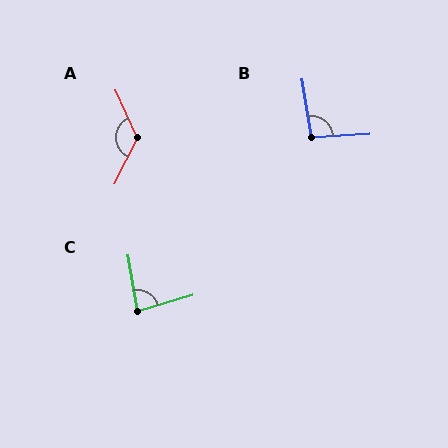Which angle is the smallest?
C, at approximately 83 degrees.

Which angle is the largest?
A, at approximately 129 degrees.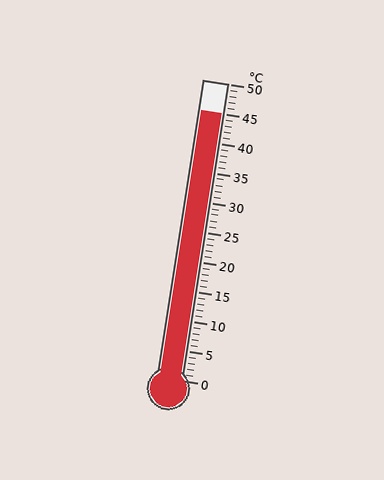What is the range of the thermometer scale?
The thermometer scale ranges from 0°C to 50°C.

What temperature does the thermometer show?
The thermometer shows approximately 45°C.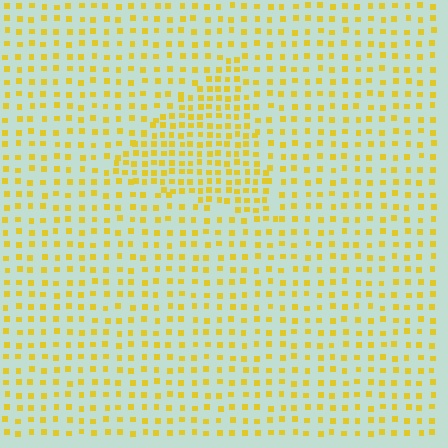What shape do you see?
I see a triangle.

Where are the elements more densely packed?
The elements are more densely packed inside the triangle boundary.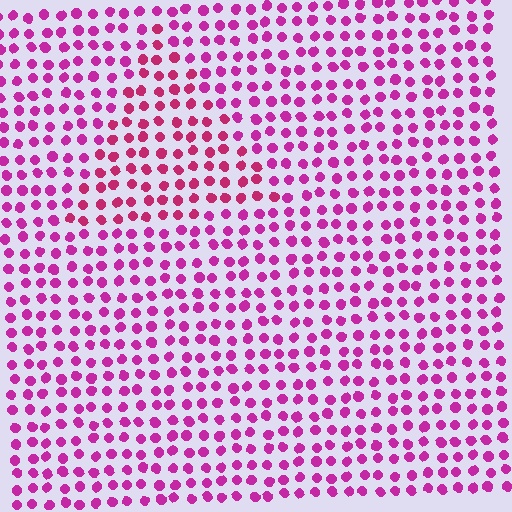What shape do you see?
I see a triangle.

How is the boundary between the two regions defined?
The boundary is defined purely by a slight shift in hue (about 21 degrees). Spacing, size, and orientation are identical on both sides.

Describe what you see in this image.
The image is filled with small magenta elements in a uniform arrangement. A triangle-shaped region is visible where the elements are tinted to a slightly different hue, forming a subtle color boundary.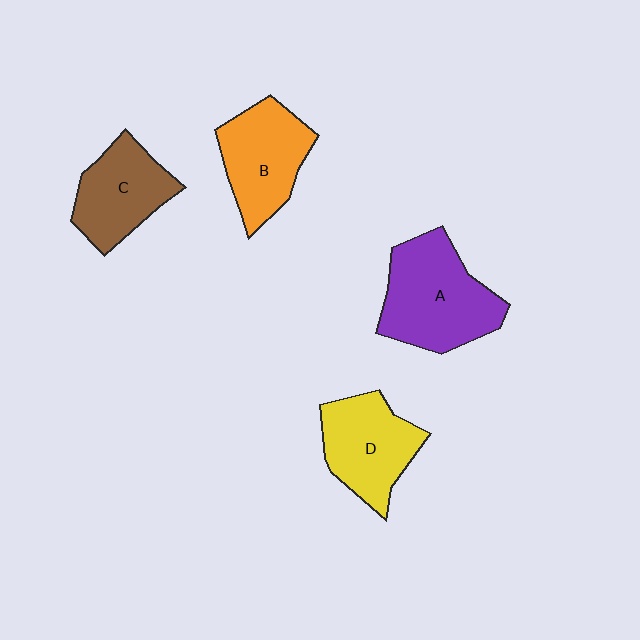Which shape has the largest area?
Shape A (purple).